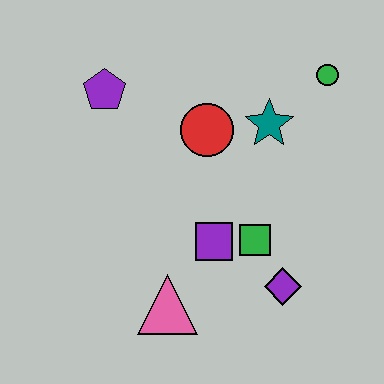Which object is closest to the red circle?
The teal star is closest to the red circle.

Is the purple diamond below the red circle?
Yes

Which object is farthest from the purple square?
The green circle is farthest from the purple square.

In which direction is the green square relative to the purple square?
The green square is to the right of the purple square.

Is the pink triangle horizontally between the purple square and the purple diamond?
No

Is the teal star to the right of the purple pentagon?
Yes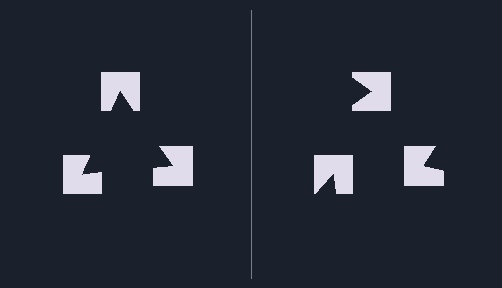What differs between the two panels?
The notched squares are positioned identically on both sides; only the wedge orientations differ. On the left they align to a triangle; on the right they are misaligned.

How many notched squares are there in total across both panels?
6 — 3 on each side.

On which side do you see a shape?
An illusory triangle appears on the left side. On the right side the wedge cuts are rotated, so no coherent shape forms.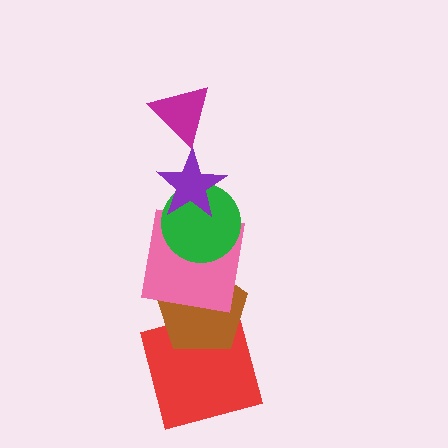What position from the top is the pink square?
The pink square is 4th from the top.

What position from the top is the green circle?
The green circle is 3rd from the top.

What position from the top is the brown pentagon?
The brown pentagon is 5th from the top.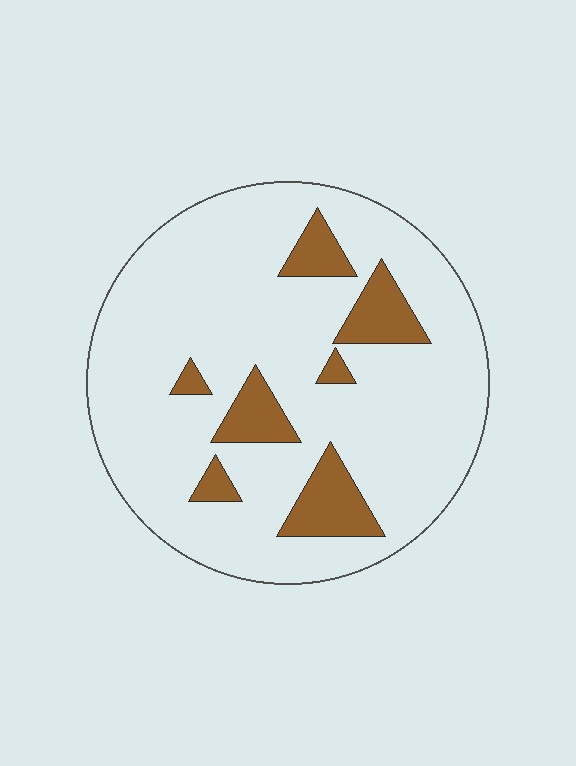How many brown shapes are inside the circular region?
7.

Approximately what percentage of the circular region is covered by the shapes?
Approximately 15%.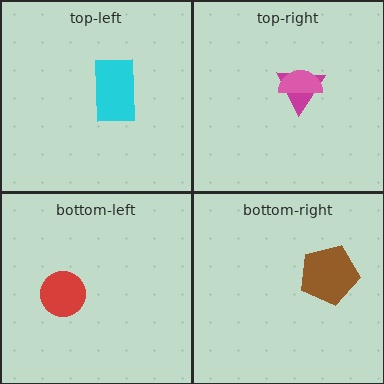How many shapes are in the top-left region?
1.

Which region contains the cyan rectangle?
The top-left region.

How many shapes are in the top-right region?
2.